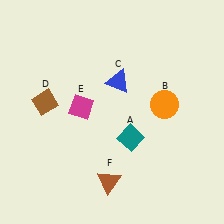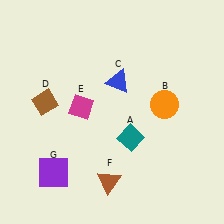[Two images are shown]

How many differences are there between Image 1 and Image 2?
There is 1 difference between the two images.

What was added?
A purple square (G) was added in Image 2.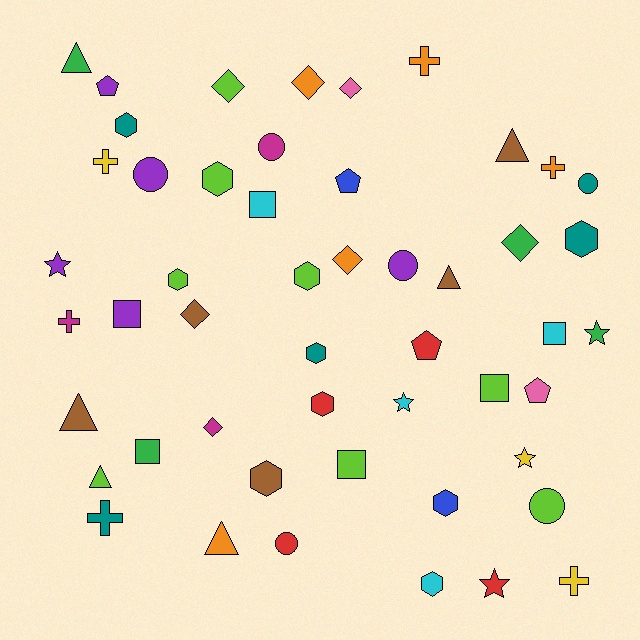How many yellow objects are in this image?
There are 3 yellow objects.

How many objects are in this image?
There are 50 objects.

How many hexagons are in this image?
There are 10 hexagons.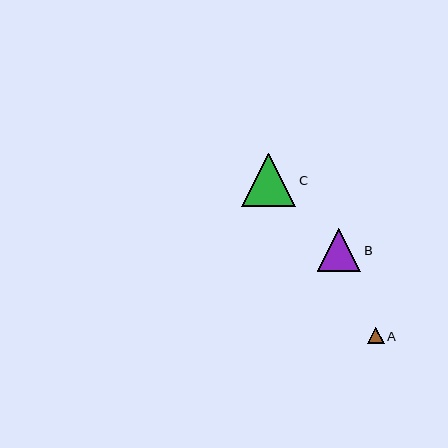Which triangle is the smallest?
Triangle A is the smallest with a size of approximately 17 pixels.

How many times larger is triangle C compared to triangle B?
Triangle C is approximately 1.2 times the size of triangle B.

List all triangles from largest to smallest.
From largest to smallest: C, B, A.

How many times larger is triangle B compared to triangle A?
Triangle B is approximately 2.6 times the size of triangle A.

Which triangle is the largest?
Triangle C is the largest with a size of approximately 54 pixels.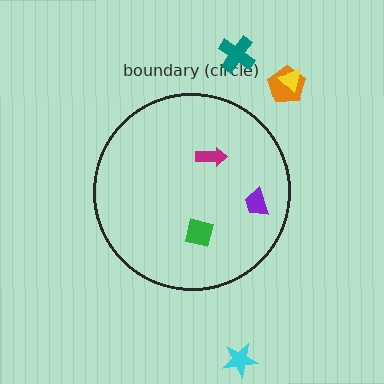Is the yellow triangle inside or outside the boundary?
Outside.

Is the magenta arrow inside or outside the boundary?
Inside.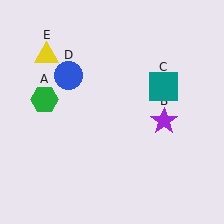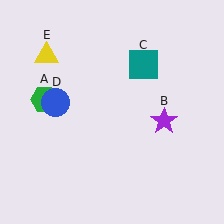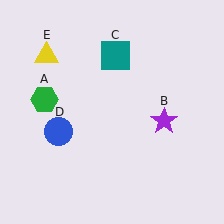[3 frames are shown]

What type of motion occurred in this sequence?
The teal square (object C), blue circle (object D) rotated counterclockwise around the center of the scene.